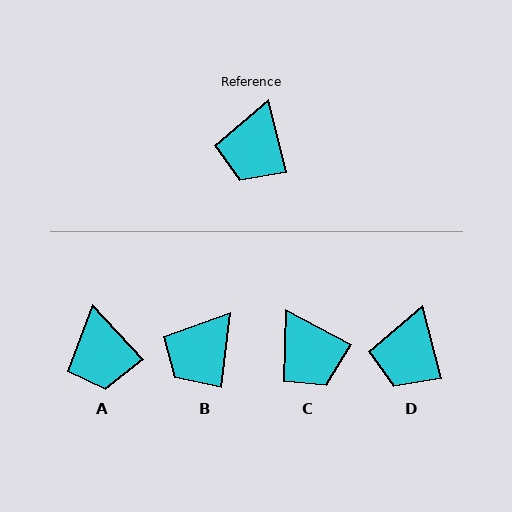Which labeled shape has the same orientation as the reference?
D.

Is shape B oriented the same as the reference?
No, it is off by about 21 degrees.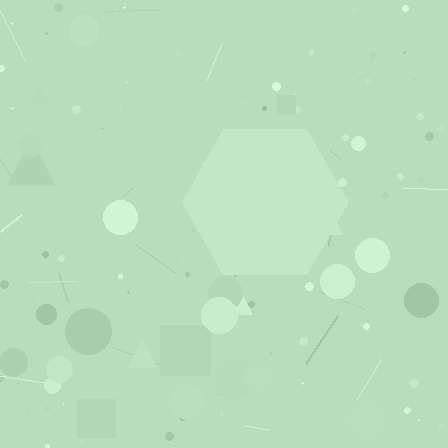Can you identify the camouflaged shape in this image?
The camouflaged shape is a hexagon.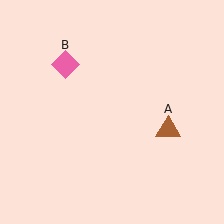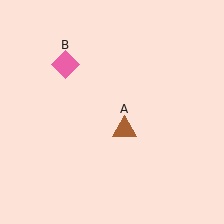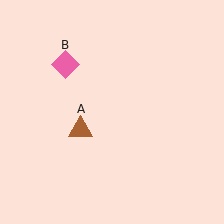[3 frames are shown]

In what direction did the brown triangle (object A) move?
The brown triangle (object A) moved left.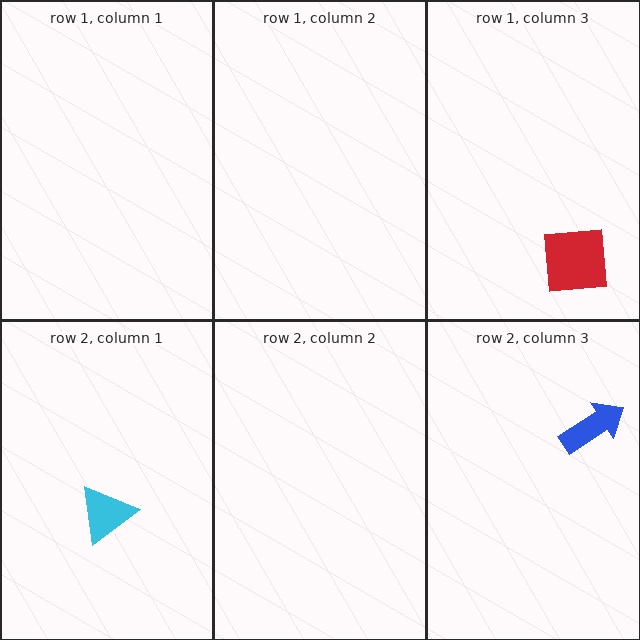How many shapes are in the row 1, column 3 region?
1.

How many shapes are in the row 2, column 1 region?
1.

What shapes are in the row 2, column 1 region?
The cyan triangle.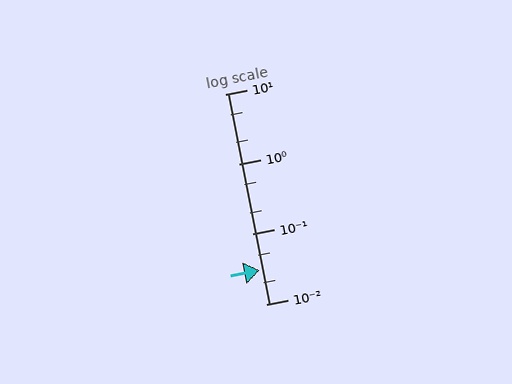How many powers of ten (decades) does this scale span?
The scale spans 3 decades, from 0.01 to 10.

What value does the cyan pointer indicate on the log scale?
The pointer indicates approximately 0.03.